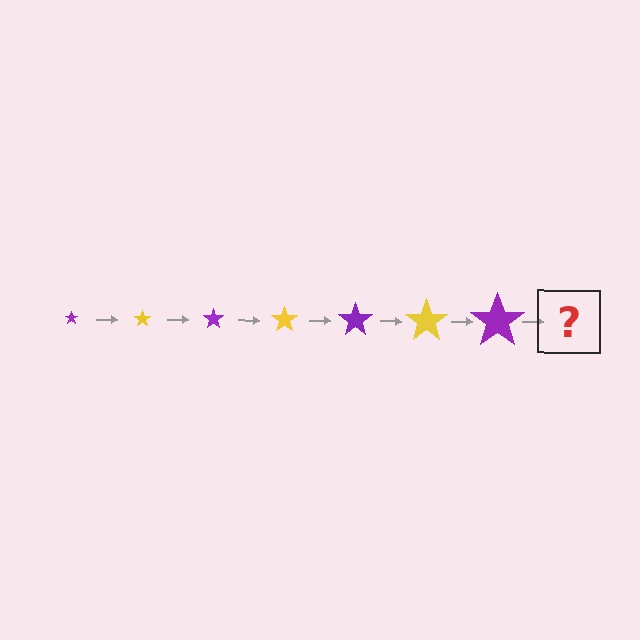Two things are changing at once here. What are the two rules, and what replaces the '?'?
The two rules are that the star grows larger each step and the color cycles through purple and yellow. The '?' should be a yellow star, larger than the previous one.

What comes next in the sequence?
The next element should be a yellow star, larger than the previous one.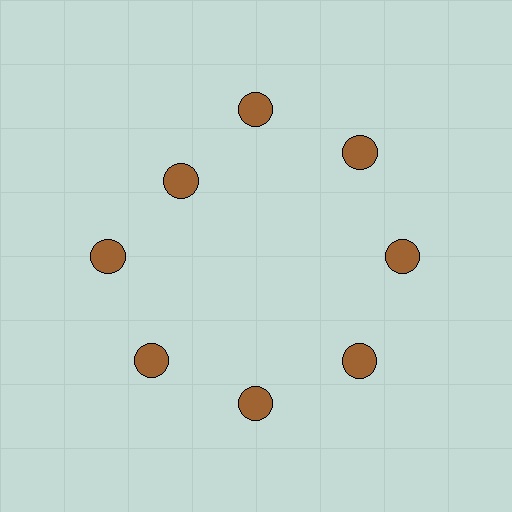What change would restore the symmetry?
The symmetry would be restored by moving it outward, back onto the ring so that all 8 circles sit at equal angles and equal distance from the center.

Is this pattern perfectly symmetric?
No. The 8 brown circles are arranged in a ring, but one element near the 10 o'clock position is pulled inward toward the center, breaking the 8-fold rotational symmetry.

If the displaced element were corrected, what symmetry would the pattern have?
It would have 8-fold rotational symmetry — the pattern would map onto itself every 45 degrees.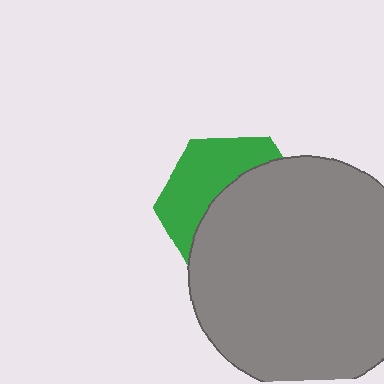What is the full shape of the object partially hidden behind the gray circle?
The partially hidden object is a green hexagon.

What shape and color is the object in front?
The object in front is a gray circle.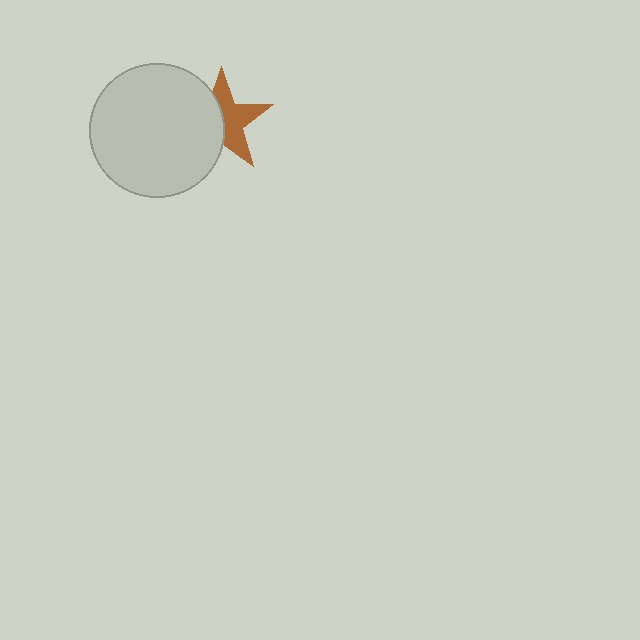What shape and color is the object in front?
The object in front is a light gray circle.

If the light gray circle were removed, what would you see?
You would see the complete brown star.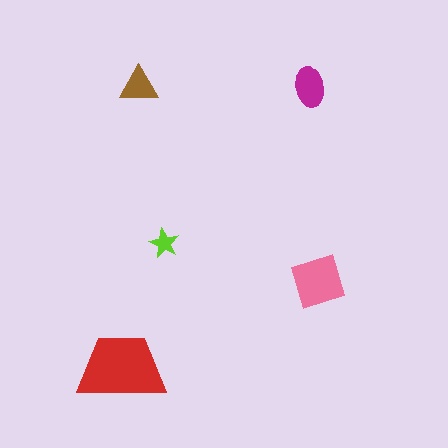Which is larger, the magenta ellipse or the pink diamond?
The pink diamond.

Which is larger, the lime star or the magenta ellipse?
The magenta ellipse.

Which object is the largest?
The red trapezoid.